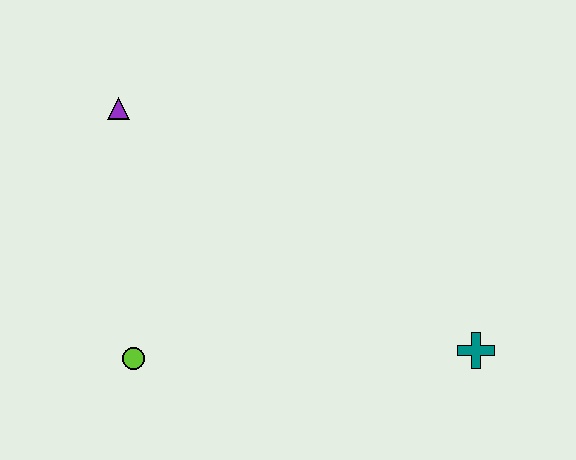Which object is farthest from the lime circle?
The teal cross is farthest from the lime circle.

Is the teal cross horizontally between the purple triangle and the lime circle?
No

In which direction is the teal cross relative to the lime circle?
The teal cross is to the right of the lime circle.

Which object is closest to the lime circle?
The purple triangle is closest to the lime circle.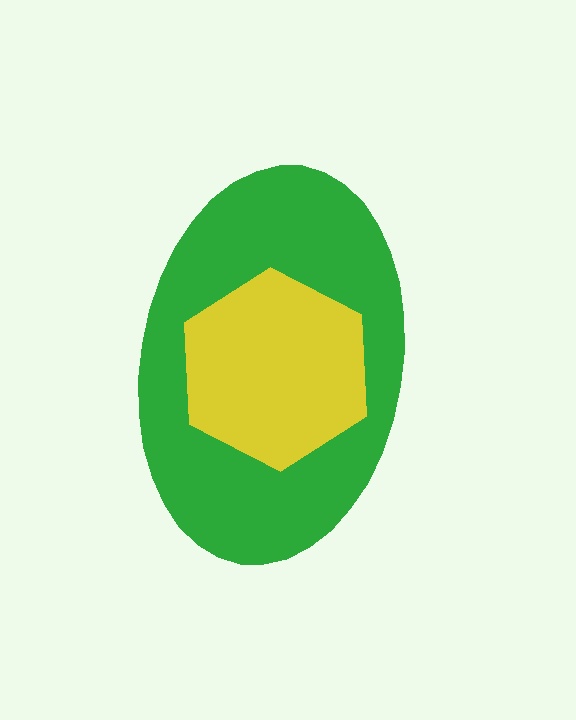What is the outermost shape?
The green ellipse.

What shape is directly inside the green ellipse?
The yellow hexagon.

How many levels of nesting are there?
2.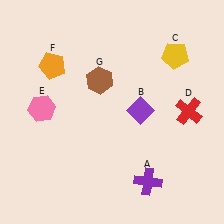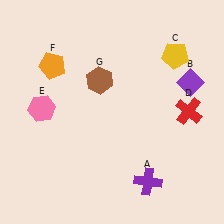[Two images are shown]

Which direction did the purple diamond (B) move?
The purple diamond (B) moved right.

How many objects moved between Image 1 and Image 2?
1 object moved between the two images.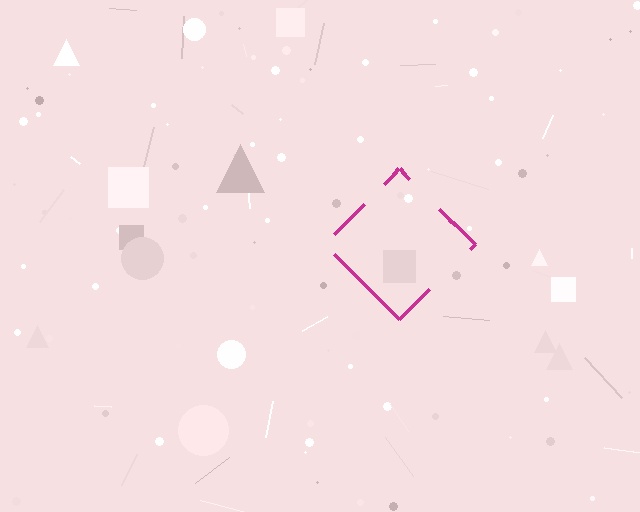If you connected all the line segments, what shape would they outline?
They would outline a diamond.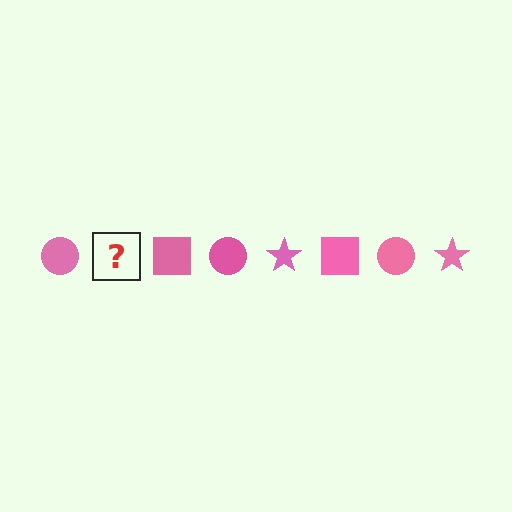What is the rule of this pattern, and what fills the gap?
The rule is that the pattern cycles through circle, star, square shapes in pink. The gap should be filled with a pink star.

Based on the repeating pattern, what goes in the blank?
The blank should be a pink star.